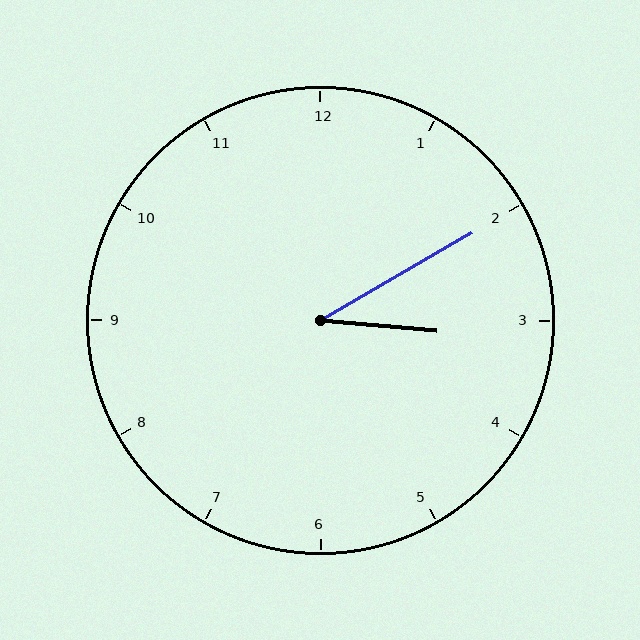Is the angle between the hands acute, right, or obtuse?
It is acute.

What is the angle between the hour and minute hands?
Approximately 35 degrees.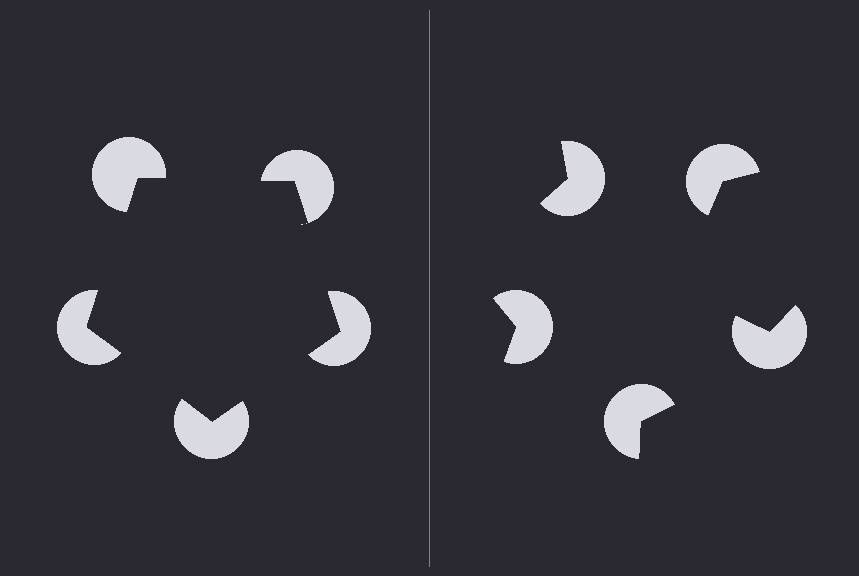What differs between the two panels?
The pac-man discs are positioned identically on both sides; only the wedge orientations differ. On the left they align to a pentagon; on the right they are misaligned.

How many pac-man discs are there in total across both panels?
10 — 5 on each side.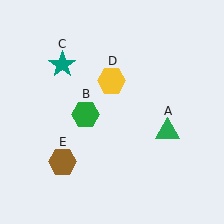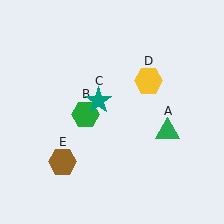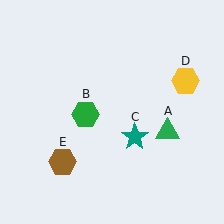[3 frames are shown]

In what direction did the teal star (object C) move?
The teal star (object C) moved down and to the right.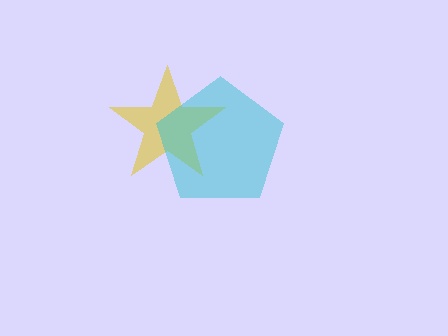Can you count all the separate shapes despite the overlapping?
Yes, there are 2 separate shapes.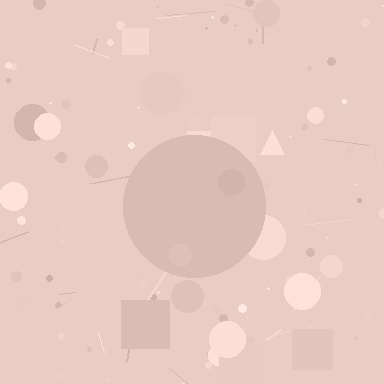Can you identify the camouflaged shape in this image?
The camouflaged shape is a circle.